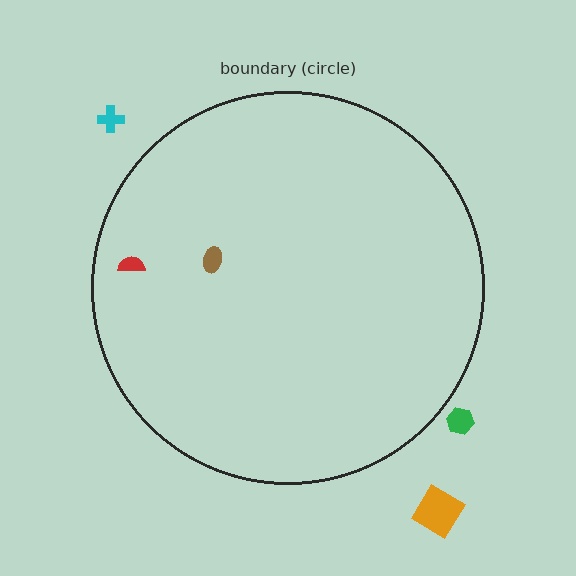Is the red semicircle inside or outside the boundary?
Inside.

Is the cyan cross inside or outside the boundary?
Outside.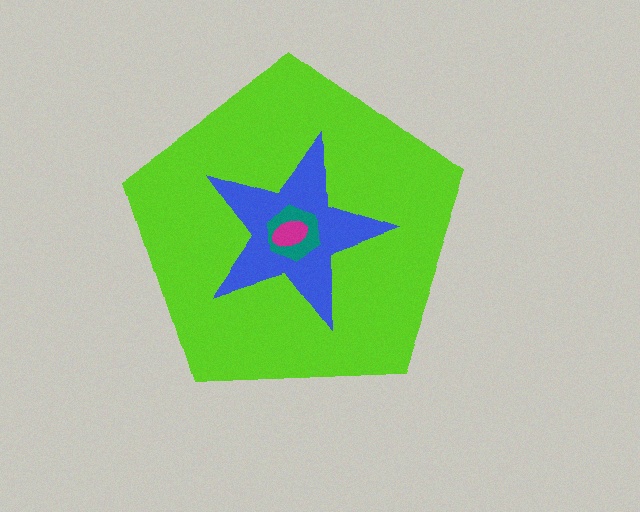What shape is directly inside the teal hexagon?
The magenta ellipse.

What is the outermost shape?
The lime pentagon.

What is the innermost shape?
The magenta ellipse.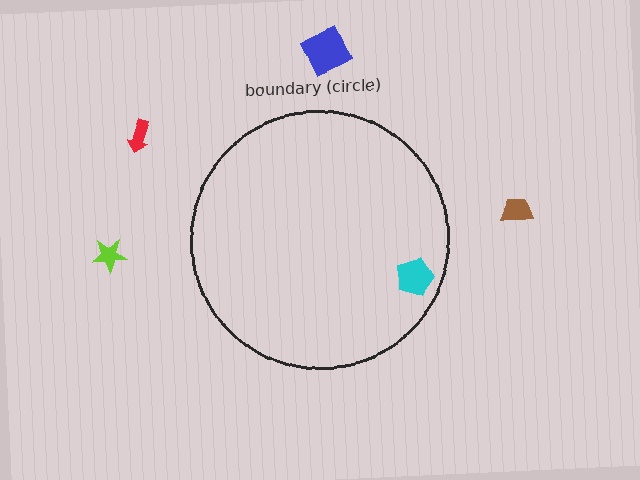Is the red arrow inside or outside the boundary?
Outside.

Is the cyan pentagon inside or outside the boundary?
Inside.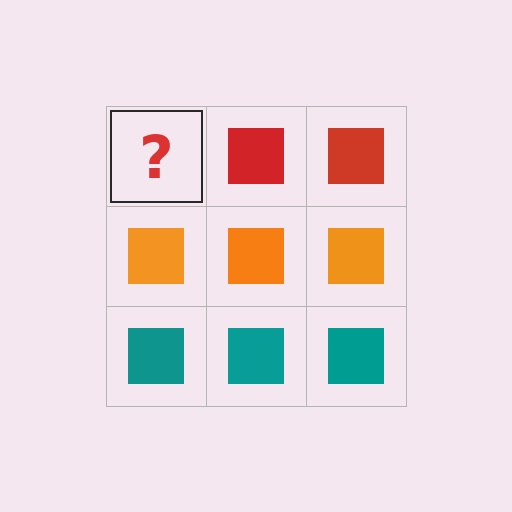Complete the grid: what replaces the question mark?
The question mark should be replaced with a red square.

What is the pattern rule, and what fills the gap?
The rule is that each row has a consistent color. The gap should be filled with a red square.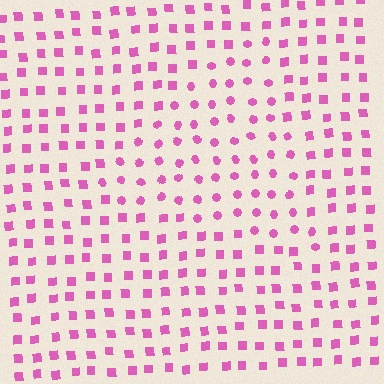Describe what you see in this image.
The image is filled with small pink elements arranged in a uniform grid. A triangle-shaped region contains circles, while the surrounding area contains squares. The boundary is defined purely by the change in element shape.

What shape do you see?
I see a triangle.